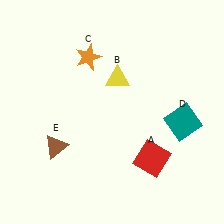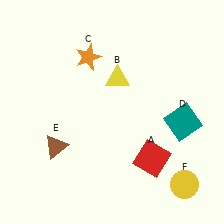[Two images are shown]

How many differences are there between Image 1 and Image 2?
There is 1 difference between the two images.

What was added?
A yellow circle (F) was added in Image 2.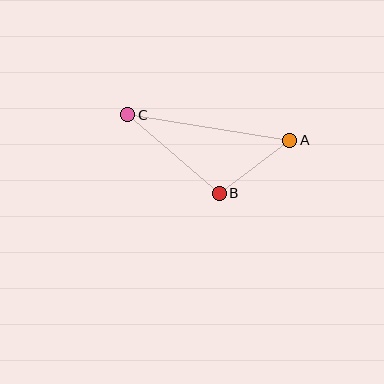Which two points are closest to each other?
Points A and B are closest to each other.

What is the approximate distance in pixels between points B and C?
The distance between B and C is approximately 121 pixels.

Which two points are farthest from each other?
Points A and C are farthest from each other.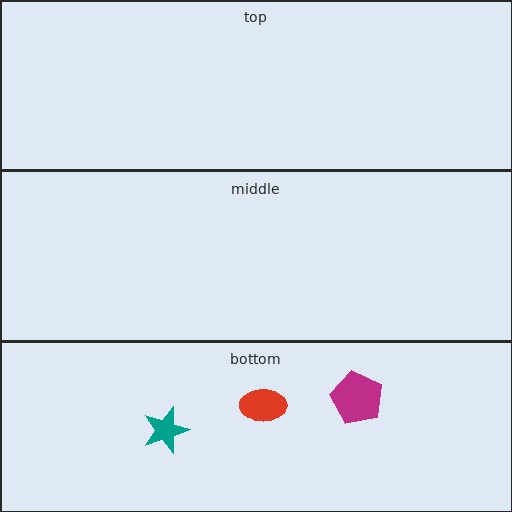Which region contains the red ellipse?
The bottom region.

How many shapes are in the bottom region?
3.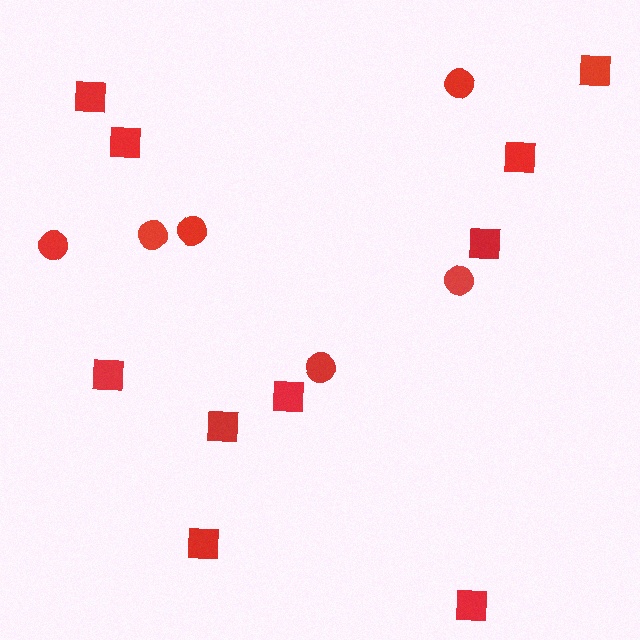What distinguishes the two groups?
There are 2 groups: one group of circles (6) and one group of squares (10).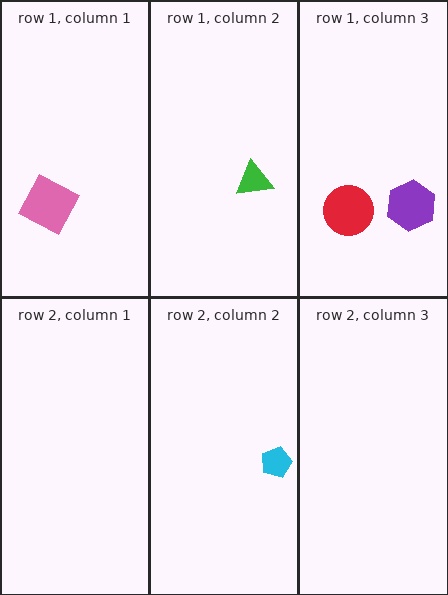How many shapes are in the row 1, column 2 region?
1.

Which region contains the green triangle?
The row 1, column 2 region.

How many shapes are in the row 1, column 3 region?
2.